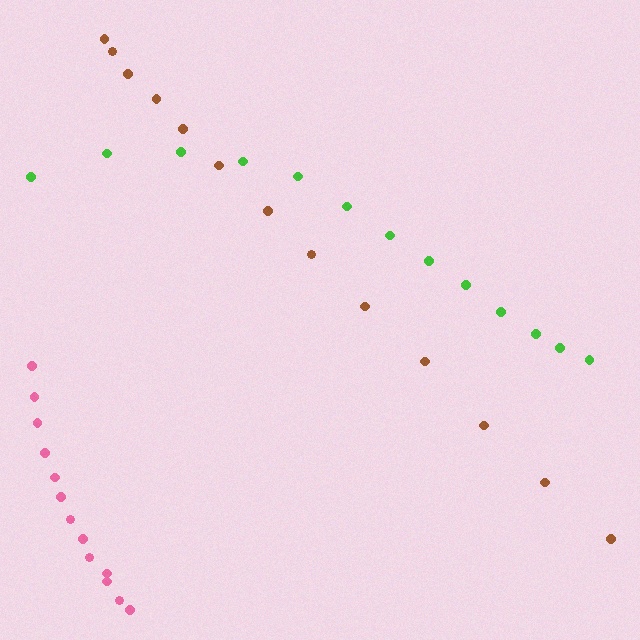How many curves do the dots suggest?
There are 3 distinct paths.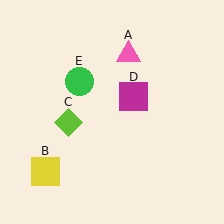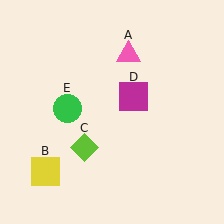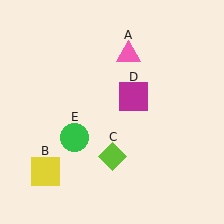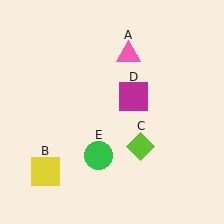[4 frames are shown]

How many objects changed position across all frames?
2 objects changed position: lime diamond (object C), green circle (object E).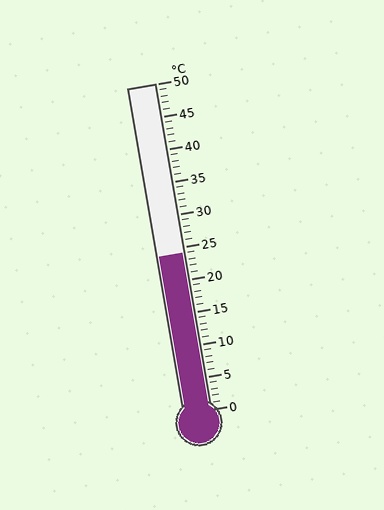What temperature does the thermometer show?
The thermometer shows approximately 24°C.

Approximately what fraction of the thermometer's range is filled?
The thermometer is filled to approximately 50% of its range.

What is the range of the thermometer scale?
The thermometer scale ranges from 0°C to 50°C.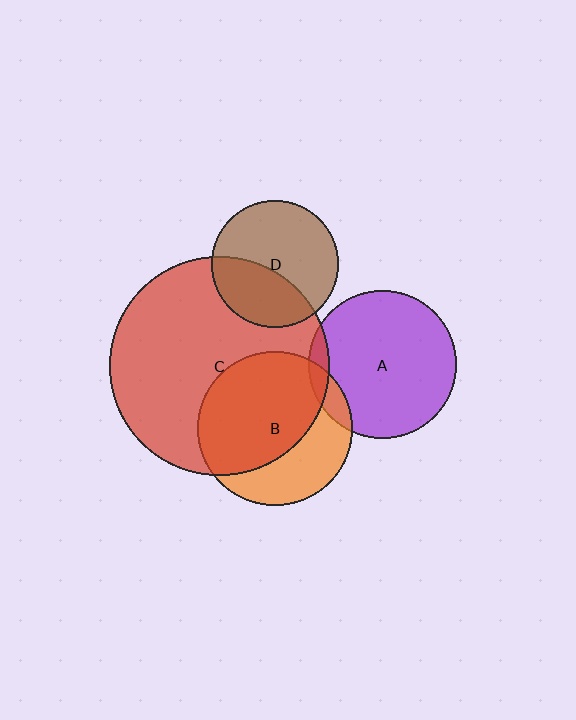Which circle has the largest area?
Circle C (red).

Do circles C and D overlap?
Yes.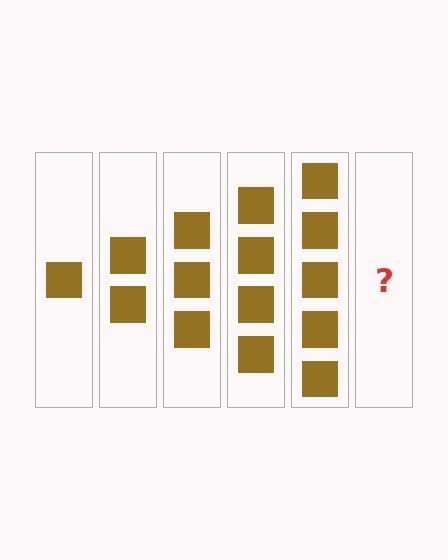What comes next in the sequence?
The next element should be 6 squares.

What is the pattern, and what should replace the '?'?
The pattern is that each step adds one more square. The '?' should be 6 squares.